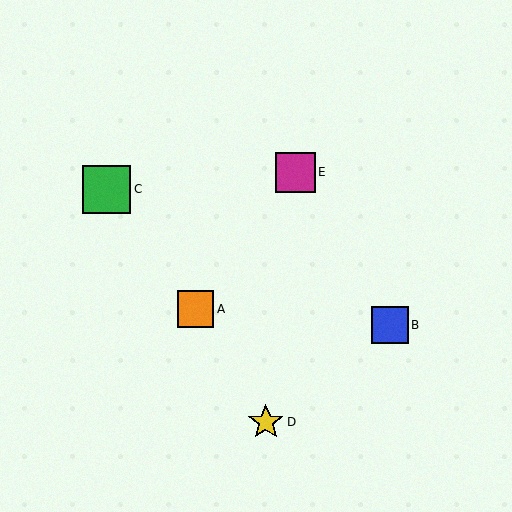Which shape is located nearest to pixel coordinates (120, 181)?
The green square (labeled C) at (107, 189) is nearest to that location.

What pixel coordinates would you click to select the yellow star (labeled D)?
Click at (266, 422) to select the yellow star D.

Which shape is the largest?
The green square (labeled C) is the largest.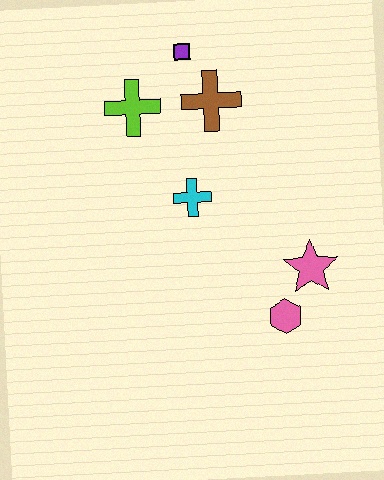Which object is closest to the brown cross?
The purple square is closest to the brown cross.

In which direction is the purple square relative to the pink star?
The purple square is above the pink star.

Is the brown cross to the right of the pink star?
No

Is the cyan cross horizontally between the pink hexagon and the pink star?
No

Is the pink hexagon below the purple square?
Yes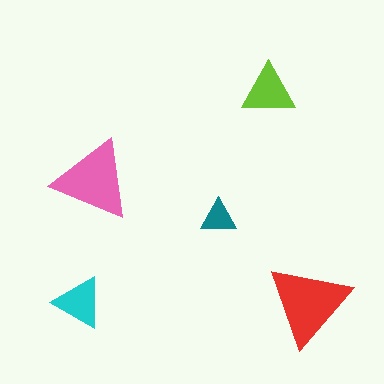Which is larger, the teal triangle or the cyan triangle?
The cyan one.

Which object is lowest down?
The red triangle is bottommost.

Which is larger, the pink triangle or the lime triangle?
The pink one.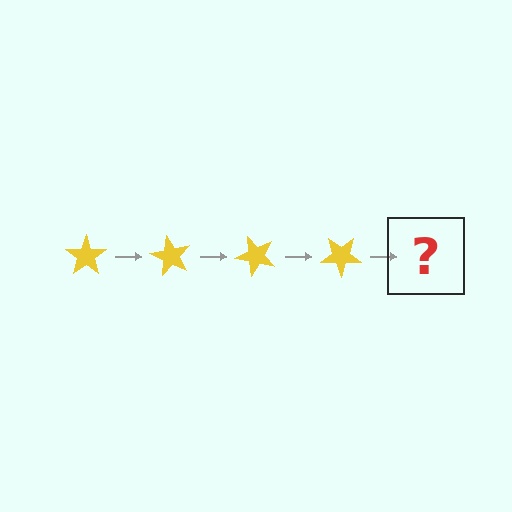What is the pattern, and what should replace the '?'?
The pattern is that the star rotates 60 degrees each step. The '?' should be a yellow star rotated 240 degrees.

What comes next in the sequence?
The next element should be a yellow star rotated 240 degrees.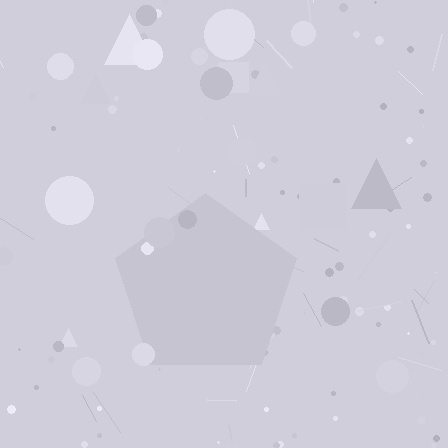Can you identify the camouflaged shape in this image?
The camouflaged shape is a pentagon.